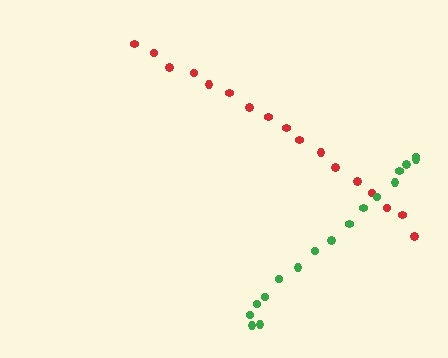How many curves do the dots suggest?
There are 2 distinct paths.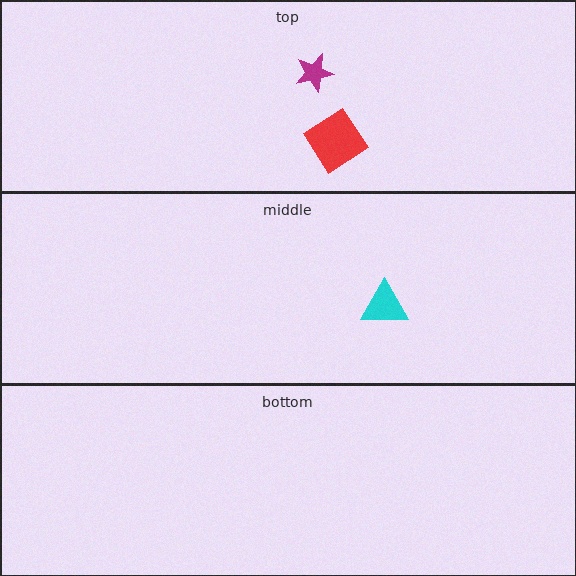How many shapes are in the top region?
2.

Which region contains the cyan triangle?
The middle region.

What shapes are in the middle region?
The cyan triangle.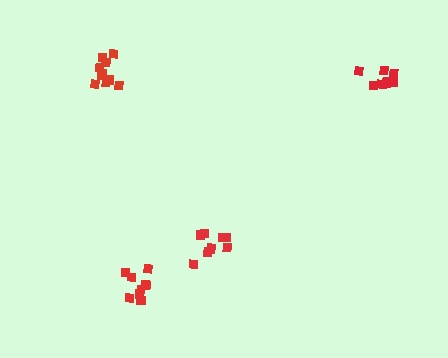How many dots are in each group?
Group 1: 8 dots, Group 2: 8 dots, Group 3: 8 dots, Group 4: 11 dots (35 total).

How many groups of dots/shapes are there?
There are 4 groups.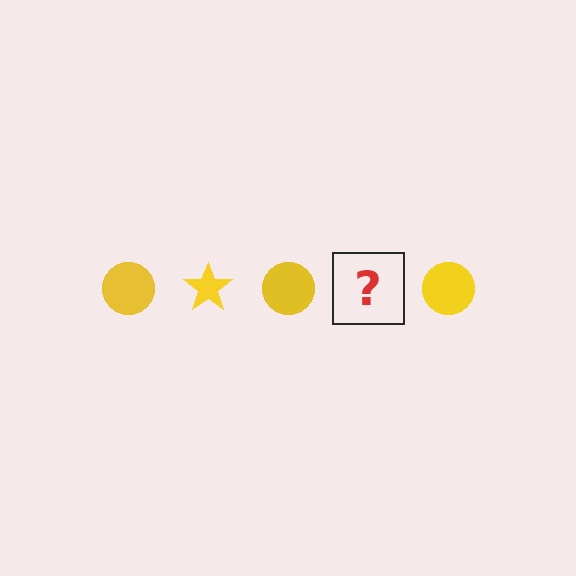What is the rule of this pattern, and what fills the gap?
The rule is that the pattern cycles through circle, star shapes in yellow. The gap should be filled with a yellow star.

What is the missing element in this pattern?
The missing element is a yellow star.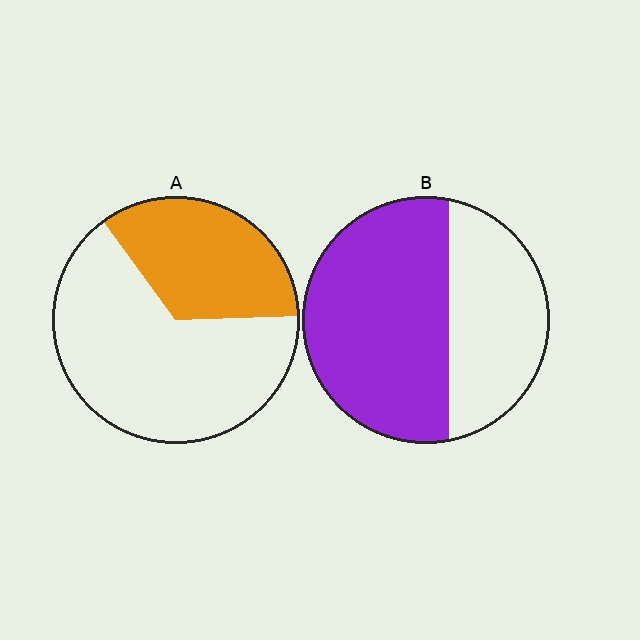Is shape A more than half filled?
No.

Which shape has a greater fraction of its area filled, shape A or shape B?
Shape B.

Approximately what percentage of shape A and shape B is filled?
A is approximately 35% and B is approximately 60%.